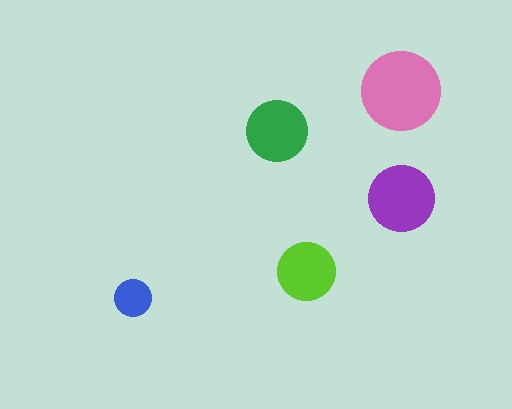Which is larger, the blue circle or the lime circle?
The lime one.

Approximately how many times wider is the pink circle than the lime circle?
About 1.5 times wider.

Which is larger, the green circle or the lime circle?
The green one.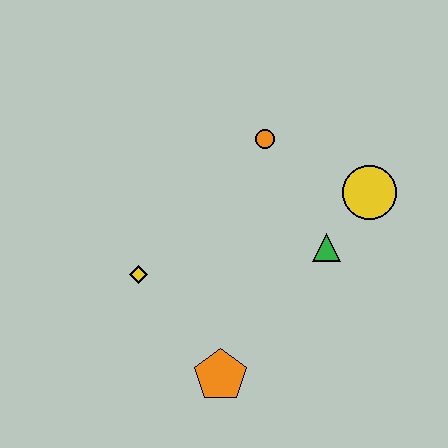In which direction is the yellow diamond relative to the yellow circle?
The yellow diamond is to the left of the yellow circle.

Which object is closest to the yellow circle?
The green triangle is closest to the yellow circle.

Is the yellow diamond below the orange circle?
Yes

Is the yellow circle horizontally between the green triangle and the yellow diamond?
No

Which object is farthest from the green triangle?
The yellow diamond is farthest from the green triangle.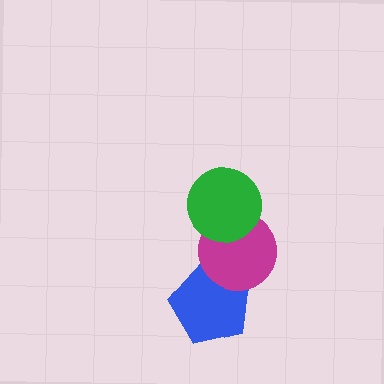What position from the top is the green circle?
The green circle is 1st from the top.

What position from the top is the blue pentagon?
The blue pentagon is 3rd from the top.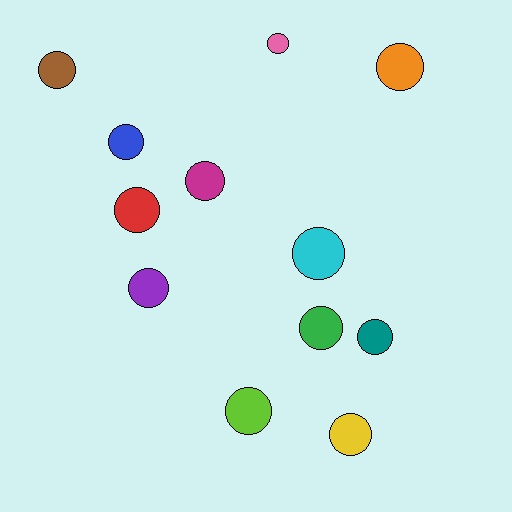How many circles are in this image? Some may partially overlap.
There are 12 circles.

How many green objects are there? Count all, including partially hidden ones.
There is 1 green object.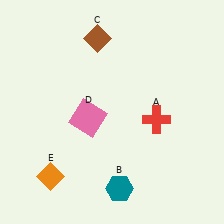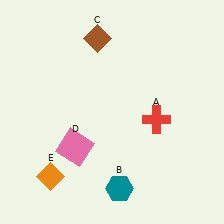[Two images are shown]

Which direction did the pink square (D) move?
The pink square (D) moved down.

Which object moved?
The pink square (D) moved down.